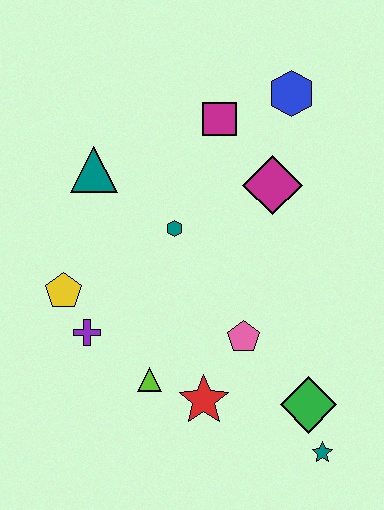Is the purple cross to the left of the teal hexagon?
Yes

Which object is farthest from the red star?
The blue hexagon is farthest from the red star.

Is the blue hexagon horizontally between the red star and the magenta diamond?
No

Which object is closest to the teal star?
The green diamond is closest to the teal star.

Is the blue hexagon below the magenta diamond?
No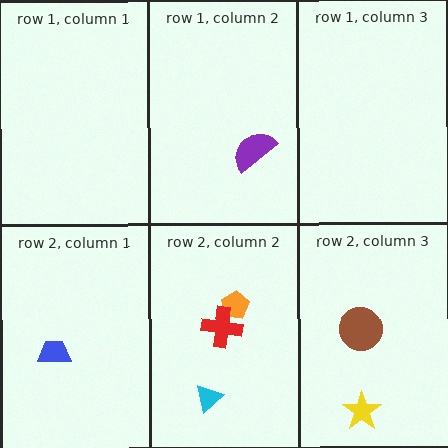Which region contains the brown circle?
The row 2, column 3 region.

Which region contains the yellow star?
The row 2, column 3 region.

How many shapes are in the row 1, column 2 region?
1.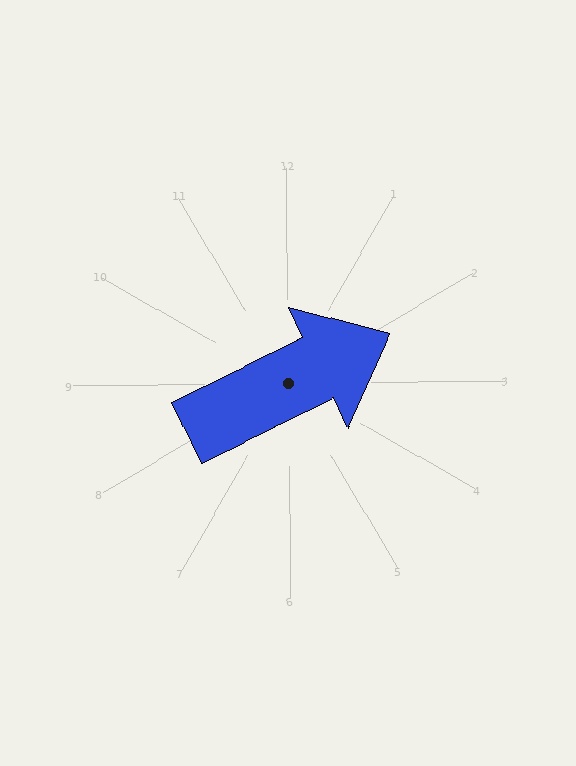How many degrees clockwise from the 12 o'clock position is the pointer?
Approximately 64 degrees.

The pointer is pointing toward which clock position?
Roughly 2 o'clock.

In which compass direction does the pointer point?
Northeast.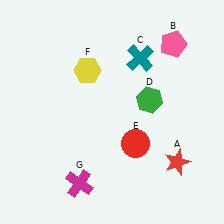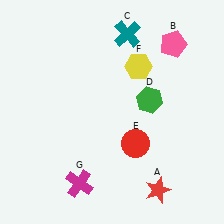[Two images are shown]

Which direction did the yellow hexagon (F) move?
The yellow hexagon (F) moved right.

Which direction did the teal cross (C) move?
The teal cross (C) moved up.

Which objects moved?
The objects that moved are: the red star (A), the teal cross (C), the yellow hexagon (F).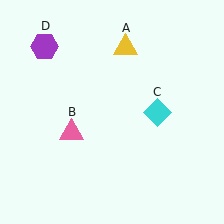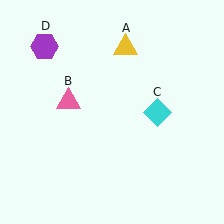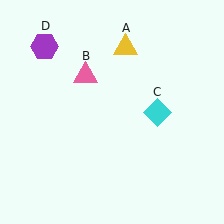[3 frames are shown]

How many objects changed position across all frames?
1 object changed position: pink triangle (object B).